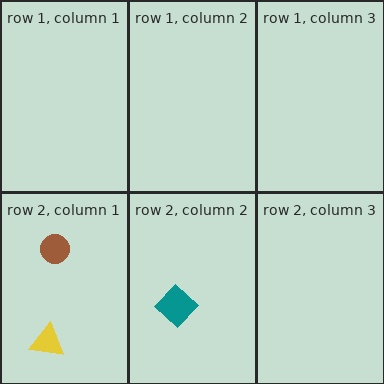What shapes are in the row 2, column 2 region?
The teal diamond.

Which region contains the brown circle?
The row 2, column 1 region.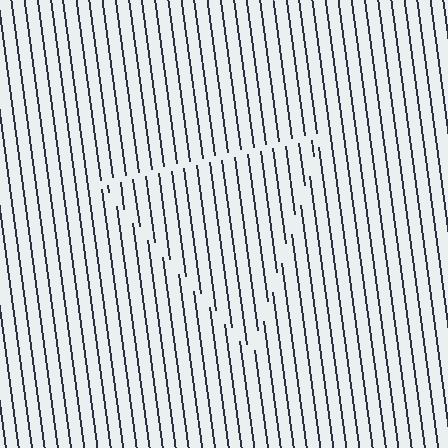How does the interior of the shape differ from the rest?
The interior of the shape contains the same grating, shifted by half a period — the contour is defined by the phase discontinuity where line-ends from the inner and outer gratings abut.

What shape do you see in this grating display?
An illusory triangle. The interior of the shape contains the same grating, shifted by half a period — the contour is defined by the phase discontinuity where line-ends from the inner and outer gratings abut.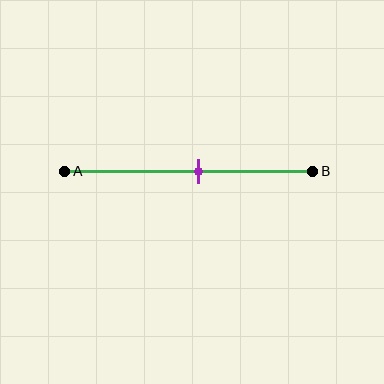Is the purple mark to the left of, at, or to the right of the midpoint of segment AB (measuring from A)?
The purple mark is to the right of the midpoint of segment AB.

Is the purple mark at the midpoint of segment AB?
No, the mark is at about 55% from A, not at the 50% midpoint.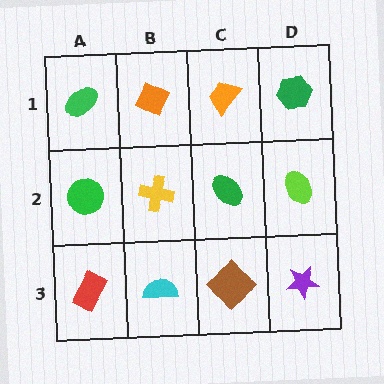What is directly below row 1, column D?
A lime ellipse.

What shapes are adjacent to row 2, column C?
An orange trapezoid (row 1, column C), a brown diamond (row 3, column C), a yellow cross (row 2, column B), a lime ellipse (row 2, column D).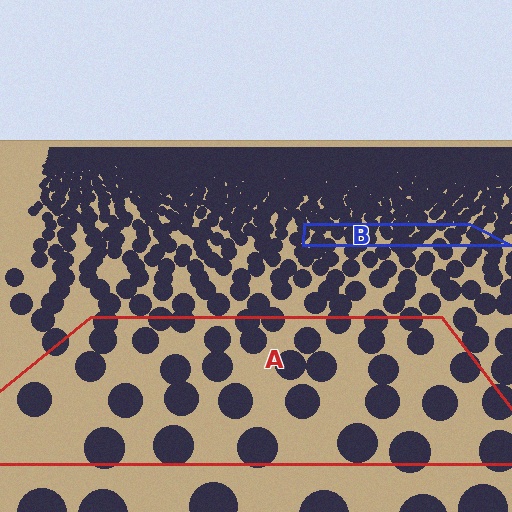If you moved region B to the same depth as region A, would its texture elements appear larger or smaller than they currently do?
They would appear larger. At a closer depth, the same texture elements are projected at a bigger on-screen size.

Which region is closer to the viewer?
Region A is closer. The texture elements there are larger and more spread out.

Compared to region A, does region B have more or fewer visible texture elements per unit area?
Region B has more texture elements per unit area — they are packed more densely because it is farther away.